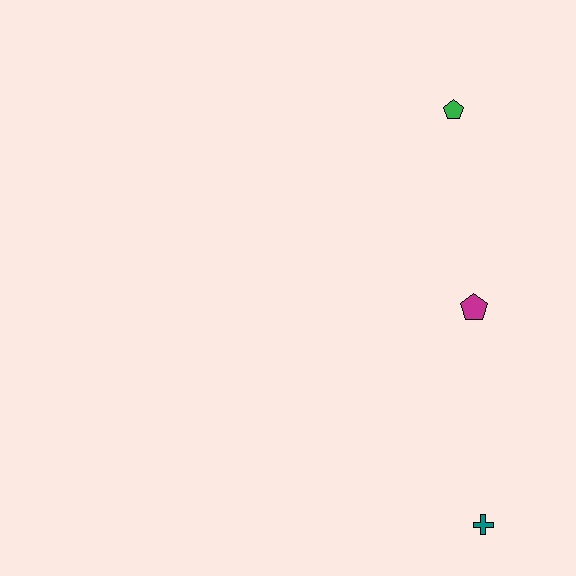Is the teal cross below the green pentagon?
Yes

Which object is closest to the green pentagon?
The magenta pentagon is closest to the green pentagon.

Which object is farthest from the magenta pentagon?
The teal cross is farthest from the magenta pentagon.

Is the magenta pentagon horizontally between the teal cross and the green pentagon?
Yes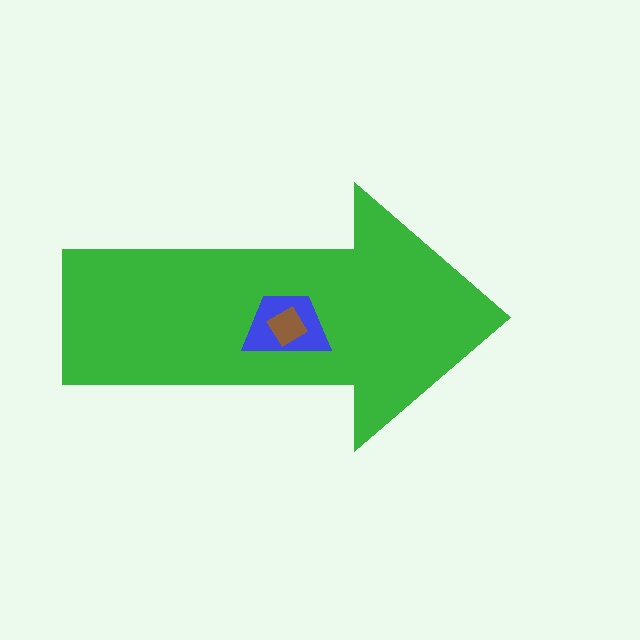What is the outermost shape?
The green arrow.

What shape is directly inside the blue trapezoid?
The brown diamond.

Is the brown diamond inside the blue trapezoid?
Yes.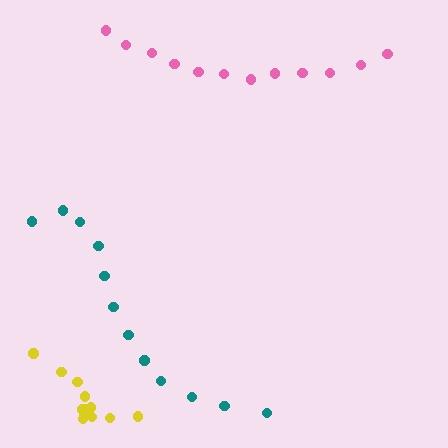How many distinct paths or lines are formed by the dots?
There are 3 distinct paths.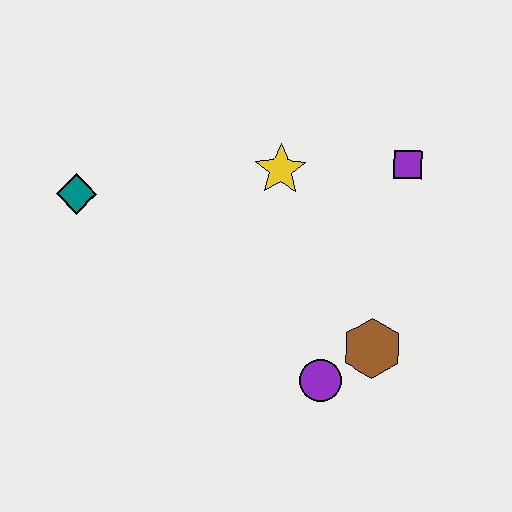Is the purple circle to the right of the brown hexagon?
No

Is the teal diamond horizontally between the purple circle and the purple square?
No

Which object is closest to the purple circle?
The brown hexagon is closest to the purple circle.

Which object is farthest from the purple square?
The teal diamond is farthest from the purple square.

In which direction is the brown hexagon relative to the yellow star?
The brown hexagon is below the yellow star.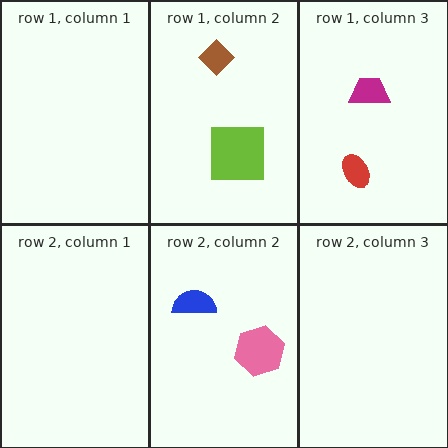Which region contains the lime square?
The row 1, column 2 region.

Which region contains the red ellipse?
The row 1, column 3 region.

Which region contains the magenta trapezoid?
The row 1, column 3 region.